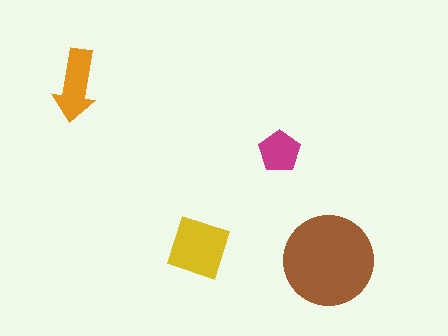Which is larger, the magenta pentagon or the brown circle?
The brown circle.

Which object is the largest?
The brown circle.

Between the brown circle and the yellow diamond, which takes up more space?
The brown circle.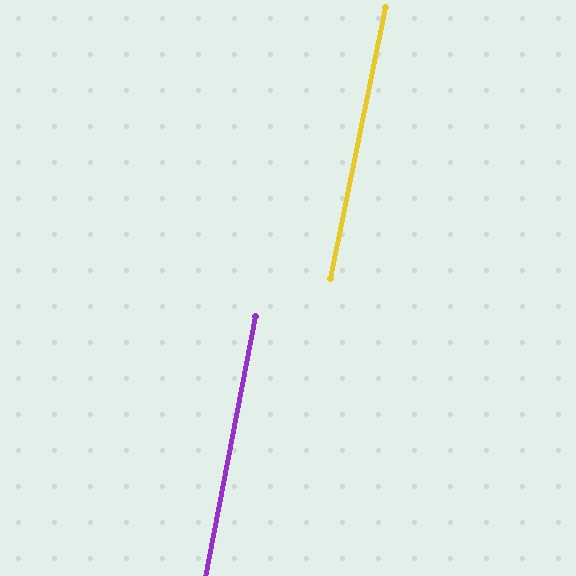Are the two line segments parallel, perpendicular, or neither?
Parallel — their directions differ by only 0.7°.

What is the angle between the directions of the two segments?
Approximately 1 degree.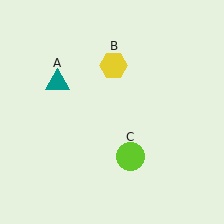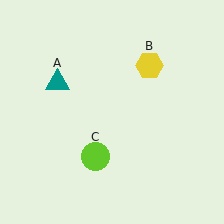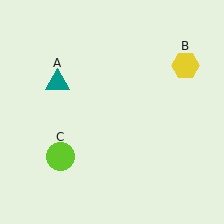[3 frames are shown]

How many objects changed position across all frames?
2 objects changed position: yellow hexagon (object B), lime circle (object C).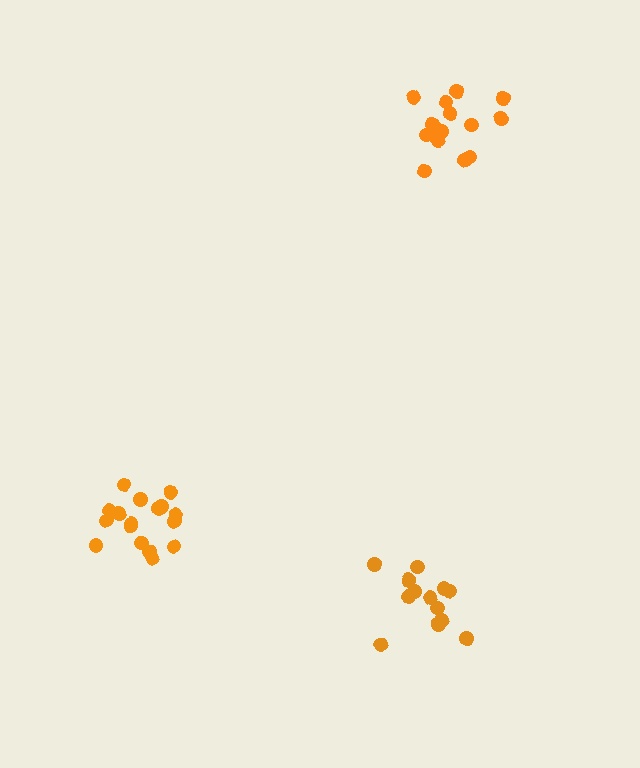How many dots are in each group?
Group 1: 14 dots, Group 2: 17 dots, Group 3: 15 dots (46 total).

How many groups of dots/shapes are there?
There are 3 groups.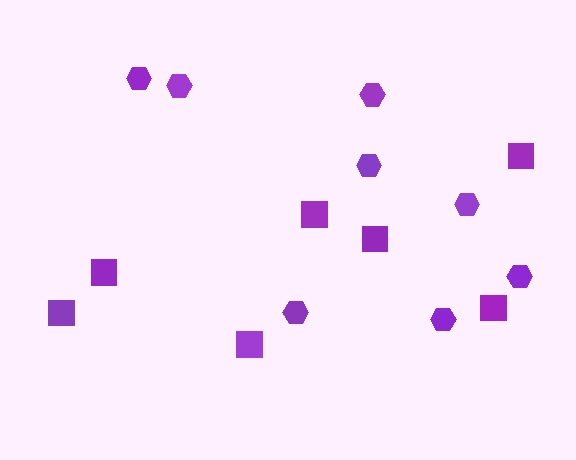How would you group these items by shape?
There are 2 groups: one group of hexagons (8) and one group of squares (7).